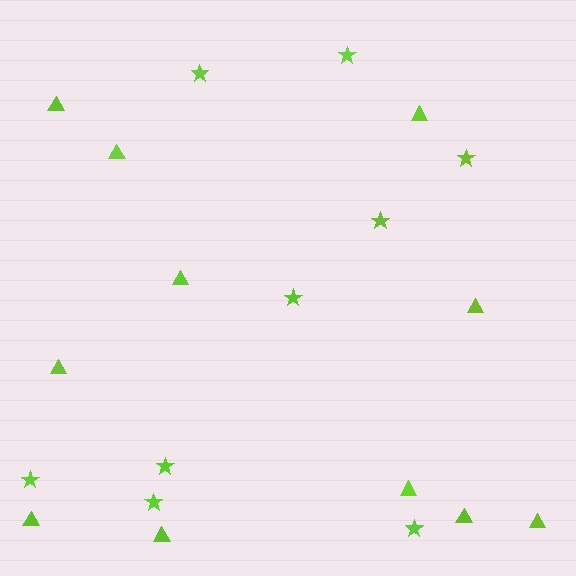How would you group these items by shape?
There are 2 groups: one group of triangles (11) and one group of stars (9).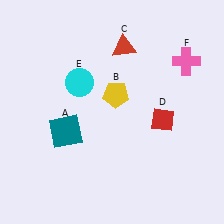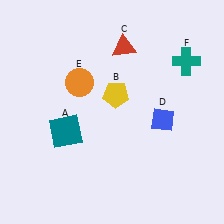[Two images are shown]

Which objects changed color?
D changed from red to blue. E changed from cyan to orange. F changed from pink to teal.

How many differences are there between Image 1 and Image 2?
There are 3 differences between the two images.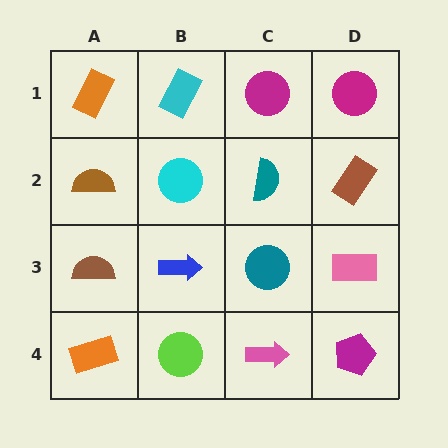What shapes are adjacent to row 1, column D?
A brown rectangle (row 2, column D), a magenta circle (row 1, column C).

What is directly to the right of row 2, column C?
A brown rectangle.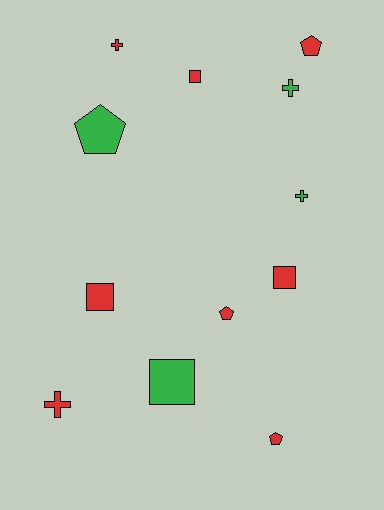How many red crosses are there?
There are 2 red crosses.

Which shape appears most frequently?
Square, with 4 objects.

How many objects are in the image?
There are 12 objects.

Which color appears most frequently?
Red, with 8 objects.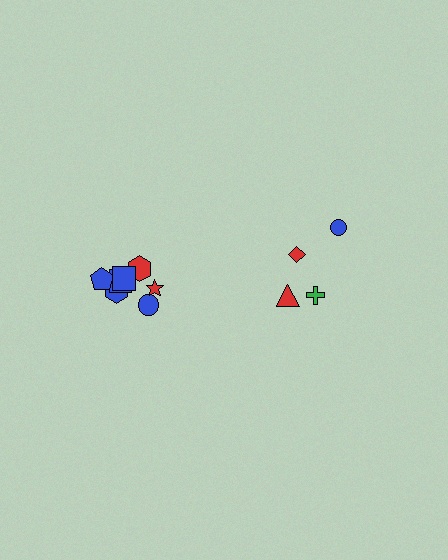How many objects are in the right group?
There are 4 objects.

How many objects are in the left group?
There are 7 objects.